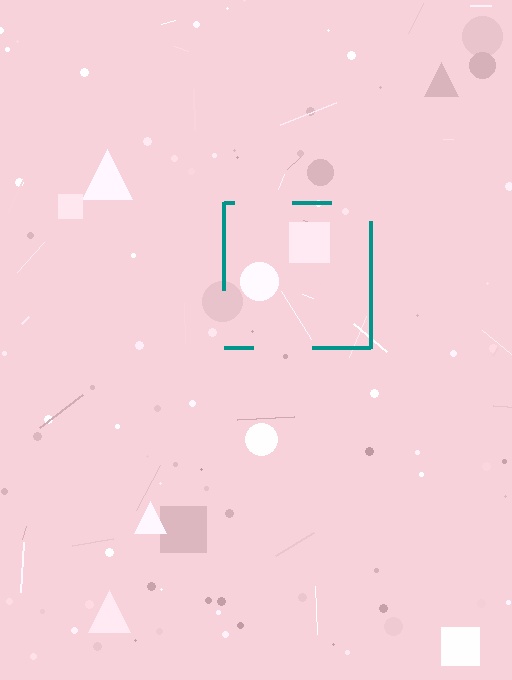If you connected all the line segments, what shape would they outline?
They would outline a square.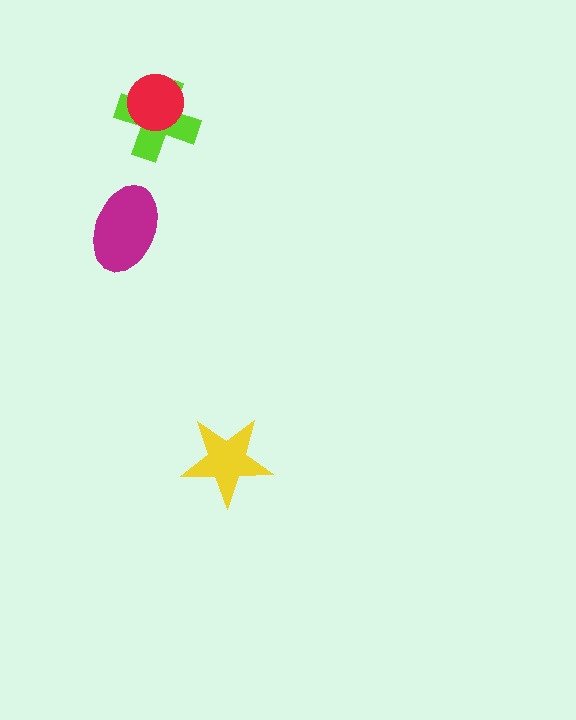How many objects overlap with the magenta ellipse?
0 objects overlap with the magenta ellipse.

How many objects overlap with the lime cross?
1 object overlaps with the lime cross.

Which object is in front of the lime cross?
The red circle is in front of the lime cross.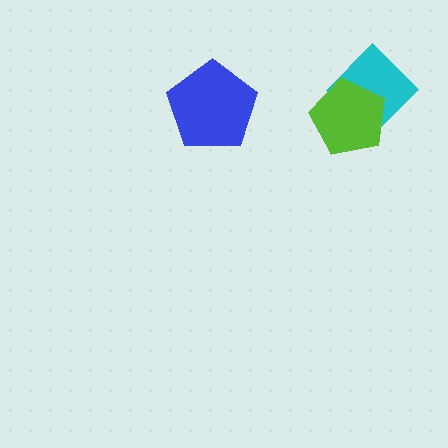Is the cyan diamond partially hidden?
Yes, it is partially covered by another shape.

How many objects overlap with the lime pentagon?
1 object overlaps with the lime pentagon.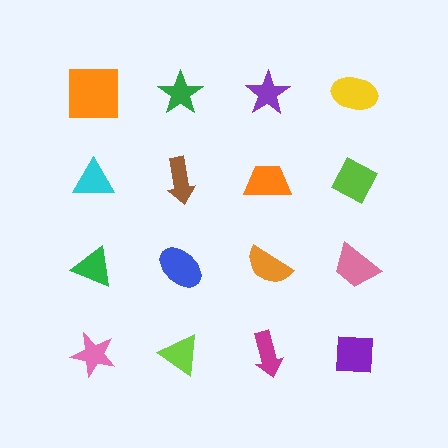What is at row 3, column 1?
A green triangle.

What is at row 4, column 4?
A purple square.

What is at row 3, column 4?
A pink trapezoid.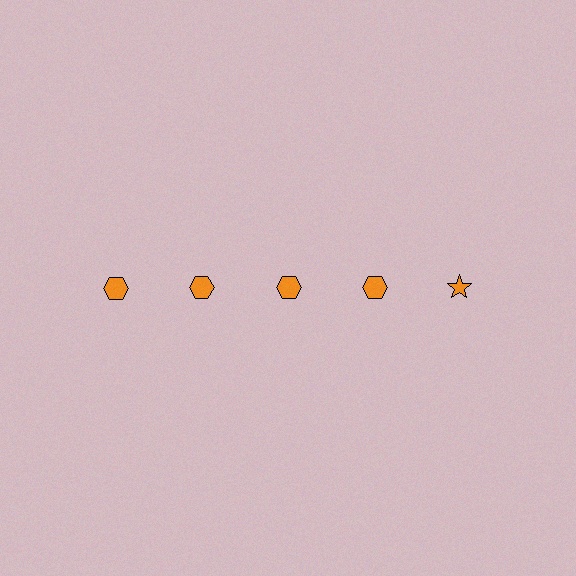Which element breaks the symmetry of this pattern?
The orange star in the top row, rightmost column breaks the symmetry. All other shapes are orange hexagons.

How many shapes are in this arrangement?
There are 5 shapes arranged in a grid pattern.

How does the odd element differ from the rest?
It has a different shape: star instead of hexagon.